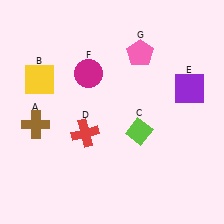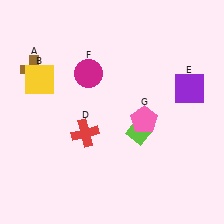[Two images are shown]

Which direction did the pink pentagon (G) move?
The pink pentagon (G) moved down.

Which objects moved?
The objects that moved are: the brown cross (A), the pink pentagon (G).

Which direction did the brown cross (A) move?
The brown cross (A) moved up.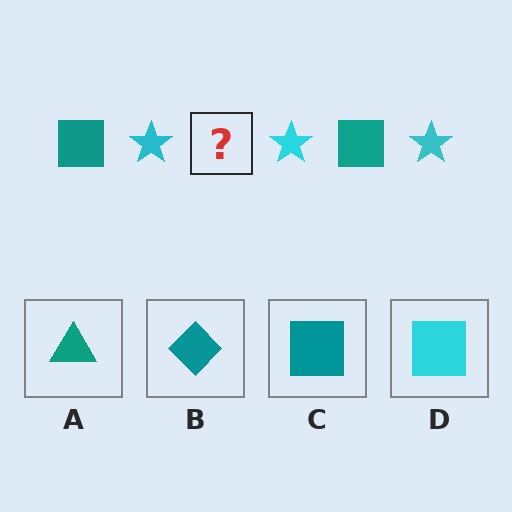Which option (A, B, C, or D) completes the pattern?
C.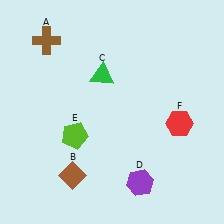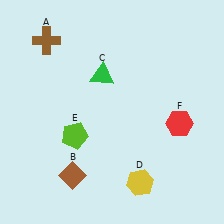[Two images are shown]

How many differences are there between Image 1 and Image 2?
There is 1 difference between the two images.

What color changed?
The hexagon (D) changed from purple in Image 1 to yellow in Image 2.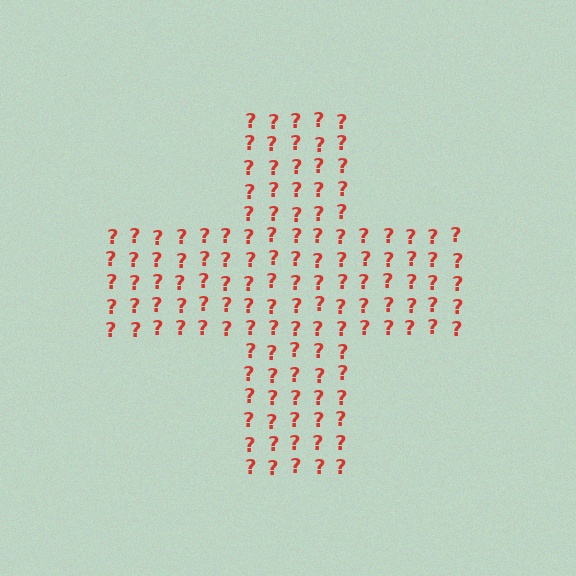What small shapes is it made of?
It is made of small question marks.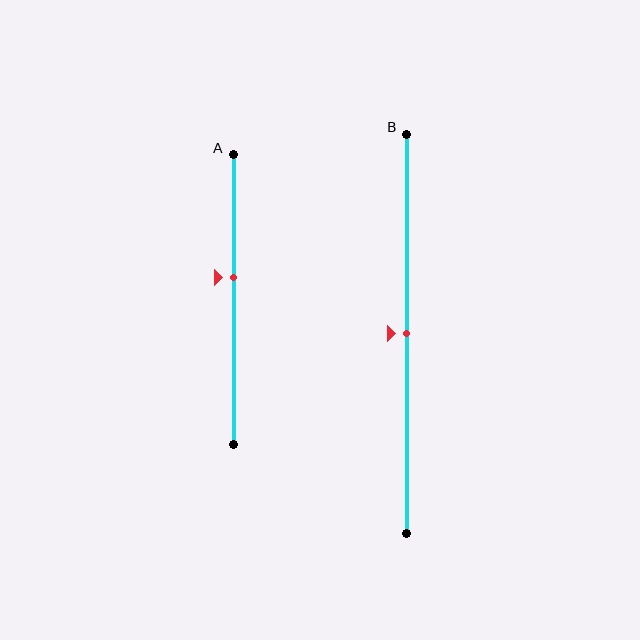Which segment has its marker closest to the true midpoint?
Segment B has its marker closest to the true midpoint.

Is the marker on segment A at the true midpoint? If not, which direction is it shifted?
No, the marker on segment A is shifted upward by about 8% of the segment length.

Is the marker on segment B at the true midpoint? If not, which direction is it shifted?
Yes, the marker on segment B is at the true midpoint.